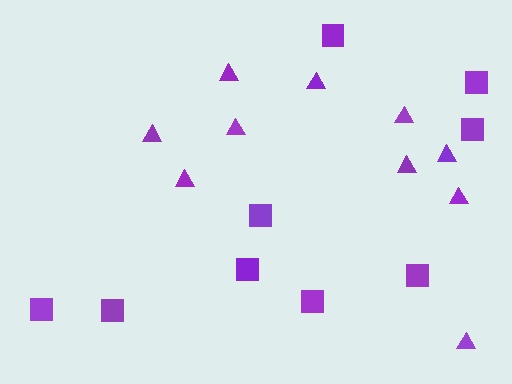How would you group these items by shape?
There are 2 groups: one group of triangles (10) and one group of squares (9).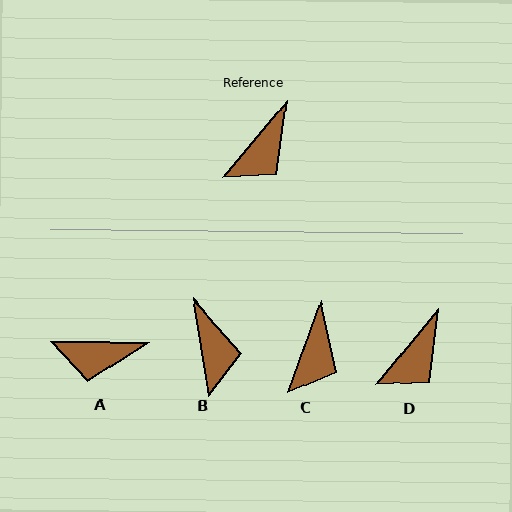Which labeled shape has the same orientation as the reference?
D.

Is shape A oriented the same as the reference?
No, it is off by about 51 degrees.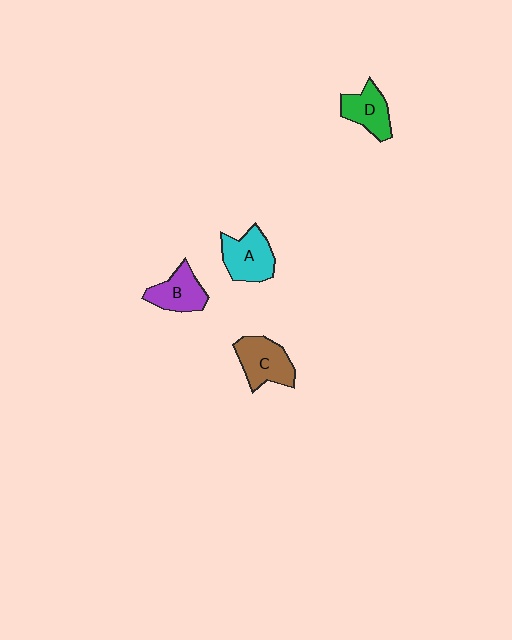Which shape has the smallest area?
Shape D (green).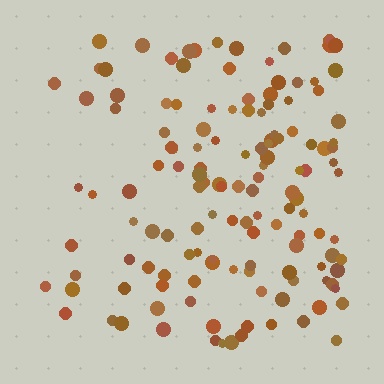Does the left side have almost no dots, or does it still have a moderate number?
Still a moderate number, just noticeably fewer than the right.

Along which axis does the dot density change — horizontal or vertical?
Horizontal.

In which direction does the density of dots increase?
From left to right, with the right side densest.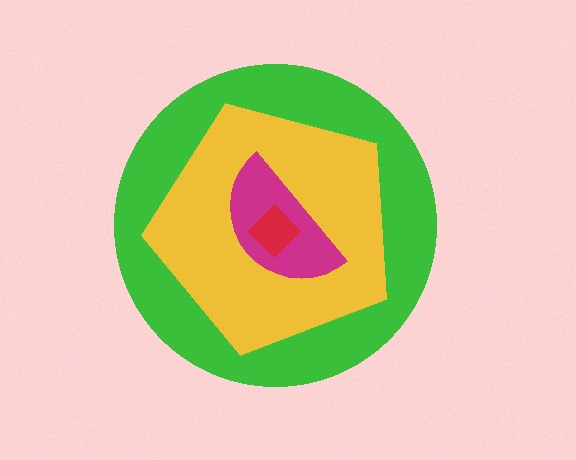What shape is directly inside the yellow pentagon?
The magenta semicircle.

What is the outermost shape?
The green circle.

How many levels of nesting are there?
4.